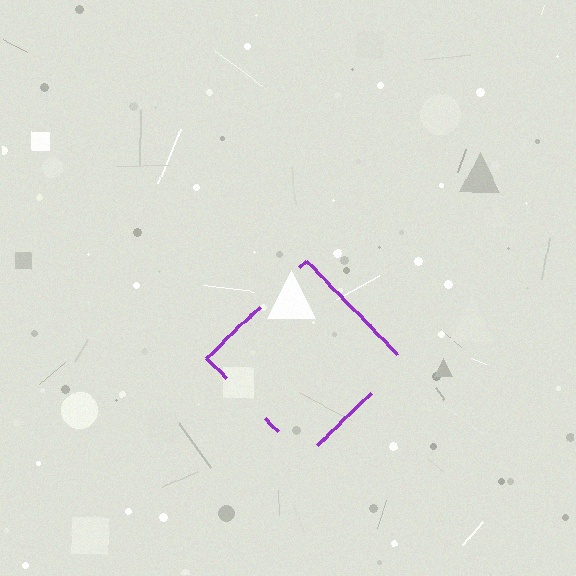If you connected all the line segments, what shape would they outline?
They would outline a diamond.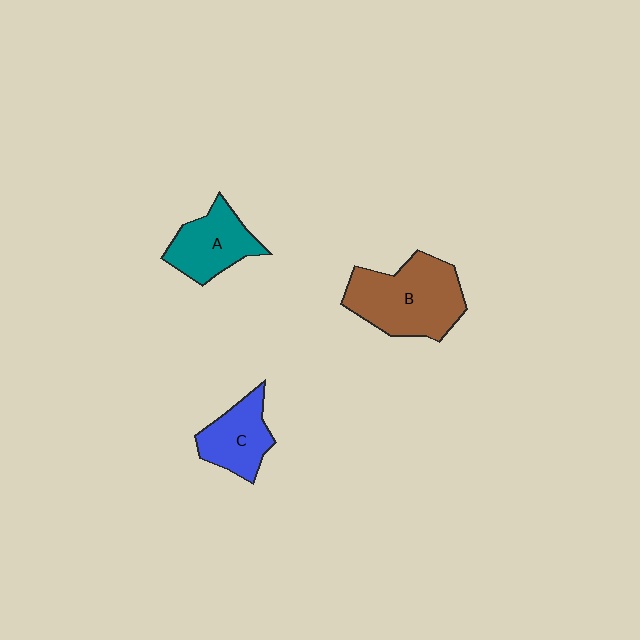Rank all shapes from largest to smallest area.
From largest to smallest: B (brown), A (teal), C (blue).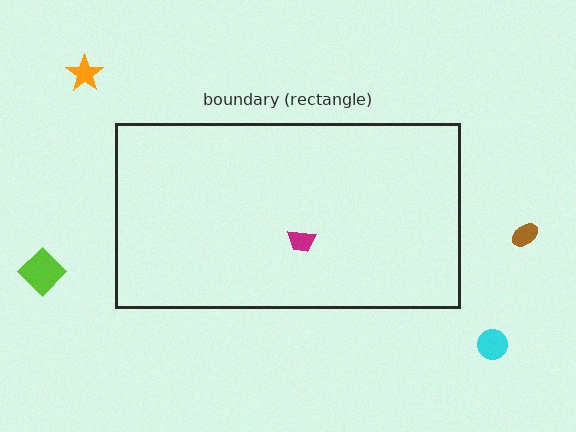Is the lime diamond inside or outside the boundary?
Outside.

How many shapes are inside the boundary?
1 inside, 4 outside.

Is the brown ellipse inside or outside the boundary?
Outside.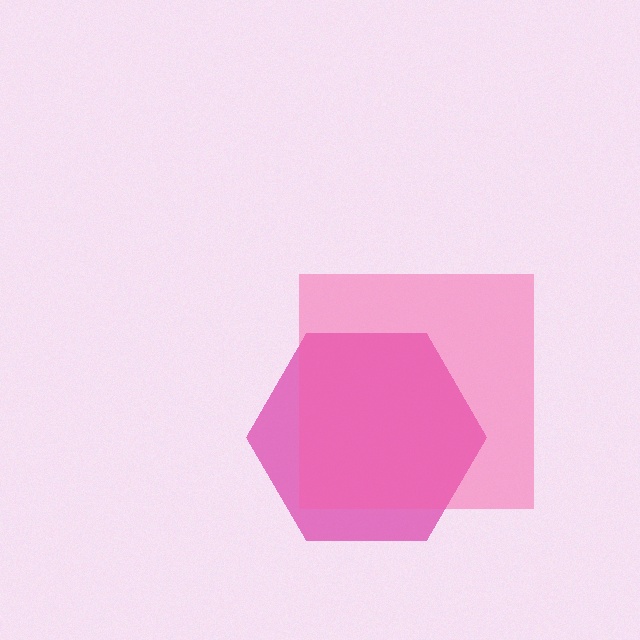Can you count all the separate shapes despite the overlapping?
Yes, there are 2 separate shapes.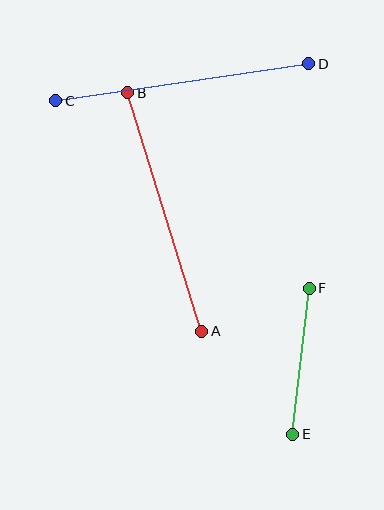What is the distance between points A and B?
The distance is approximately 250 pixels.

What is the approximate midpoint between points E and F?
The midpoint is at approximately (301, 361) pixels.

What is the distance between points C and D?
The distance is approximately 256 pixels.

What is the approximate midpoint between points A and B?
The midpoint is at approximately (165, 212) pixels.